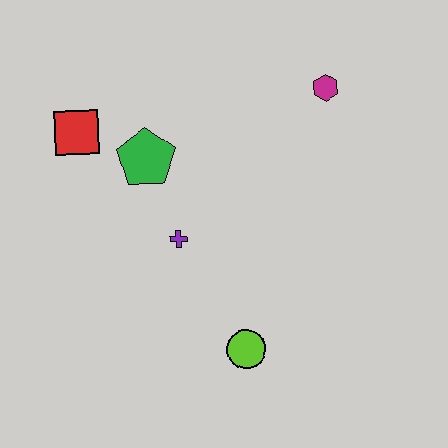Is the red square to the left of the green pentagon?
Yes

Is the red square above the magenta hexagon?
No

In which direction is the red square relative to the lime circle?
The red square is above the lime circle.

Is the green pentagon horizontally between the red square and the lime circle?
Yes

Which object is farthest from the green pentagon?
The lime circle is farthest from the green pentagon.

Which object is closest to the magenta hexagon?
The green pentagon is closest to the magenta hexagon.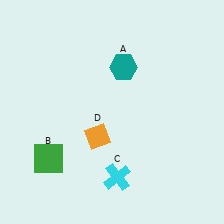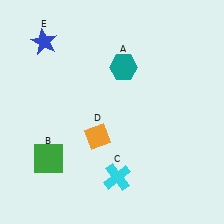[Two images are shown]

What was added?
A blue star (E) was added in Image 2.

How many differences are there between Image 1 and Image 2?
There is 1 difference between the two images.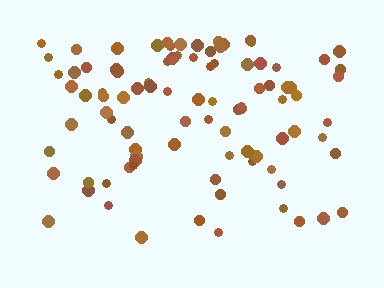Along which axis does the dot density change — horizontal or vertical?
Vertical.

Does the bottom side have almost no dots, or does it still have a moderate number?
Still a moderate number, just noticeably fewer than the top.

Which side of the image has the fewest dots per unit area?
The bottom.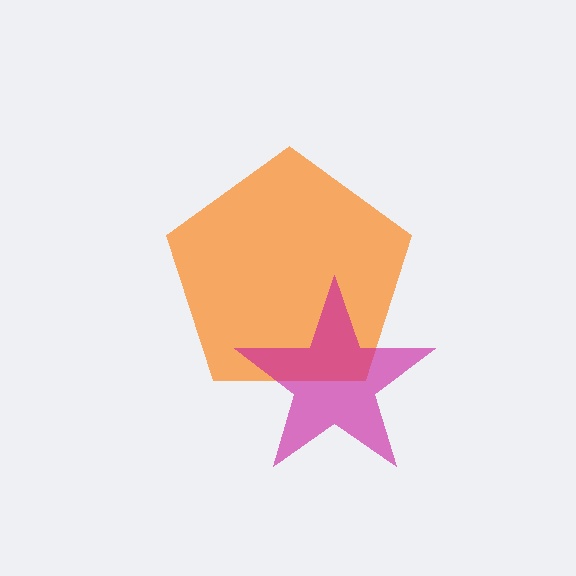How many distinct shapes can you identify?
There are 2 distinct shapes: an orange pentagon, a magenta star.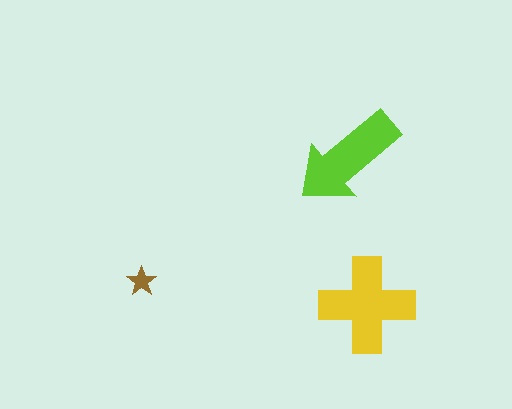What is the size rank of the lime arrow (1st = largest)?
2nd.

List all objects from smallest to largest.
The brown star, the lime arrow, the yellow cross.